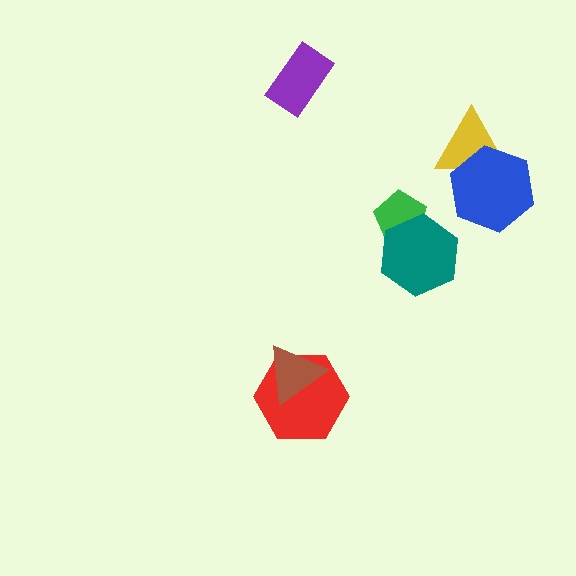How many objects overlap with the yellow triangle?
1 object overlaps with the yellow triangle.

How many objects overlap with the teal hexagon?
1 object overlaps with the teal hexagon.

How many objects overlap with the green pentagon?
1 object overlaps with the green pentagon.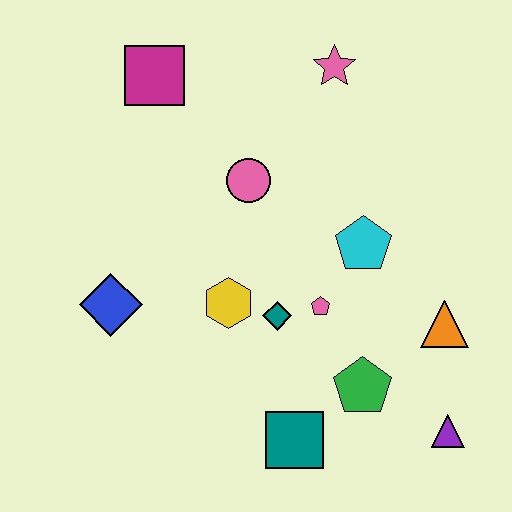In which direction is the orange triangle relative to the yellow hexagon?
The orange triangle is to the right of the yellow hexagon.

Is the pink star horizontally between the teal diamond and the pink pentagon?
No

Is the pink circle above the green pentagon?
Yes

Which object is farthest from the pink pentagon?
The magenta square is farthest from the pink pentagon.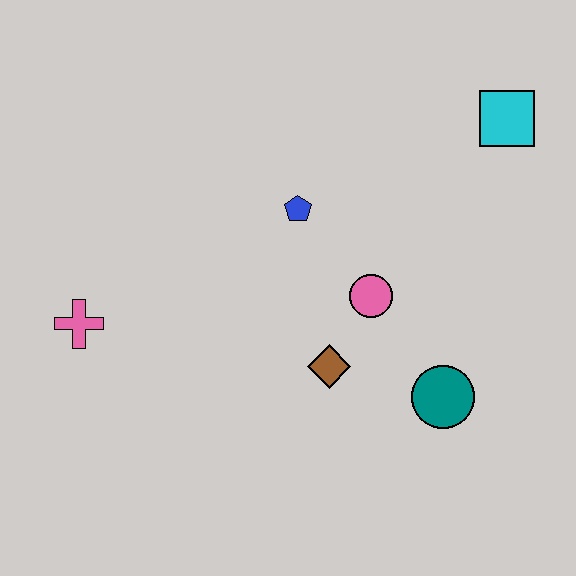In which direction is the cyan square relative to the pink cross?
The cyan square is to the right of the pink cross.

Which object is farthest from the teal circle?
The pink cross is farthest from the teal circle.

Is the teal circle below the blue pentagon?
Yes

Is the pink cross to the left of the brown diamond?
Yes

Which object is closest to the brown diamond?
The pink circle is closest to the brown diamond.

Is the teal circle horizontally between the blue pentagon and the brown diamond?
No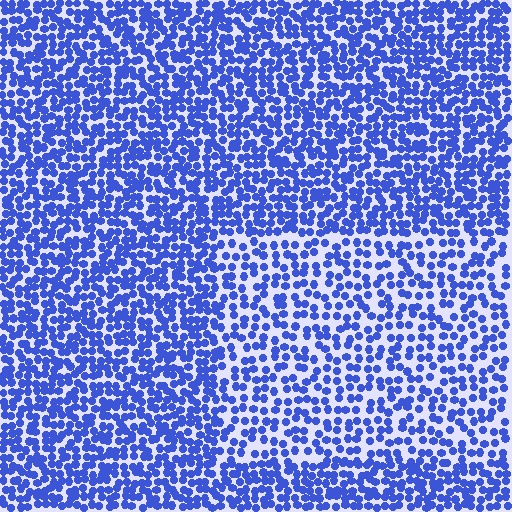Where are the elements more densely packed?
The elements are more densely packed outside the rectangle boundary.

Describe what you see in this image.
The image contains small blue elements arranged at two different densities. A rectangle-shaped region is visible where the elements are less densely packed than the surrounding area.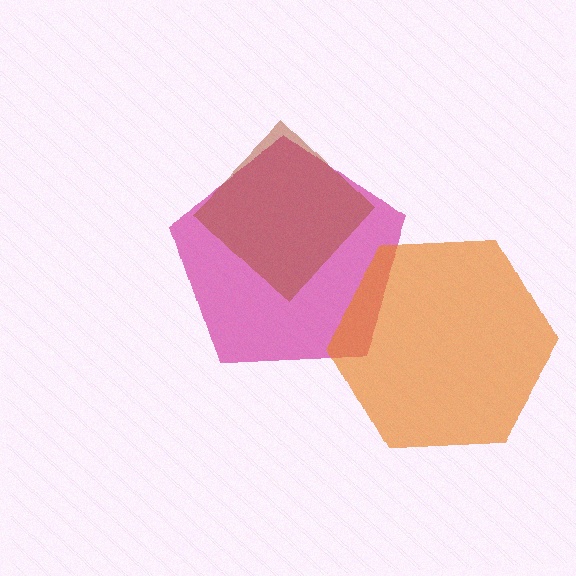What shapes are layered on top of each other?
The layered shapes are: a magenta pentagon, an orange hexagon, a brown diamond.